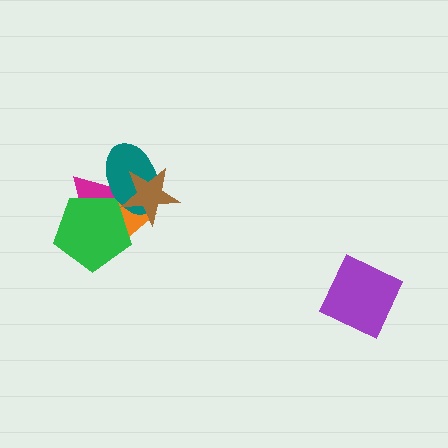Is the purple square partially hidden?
No, no other shape covers it.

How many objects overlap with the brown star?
3 objects overlap with the brown star.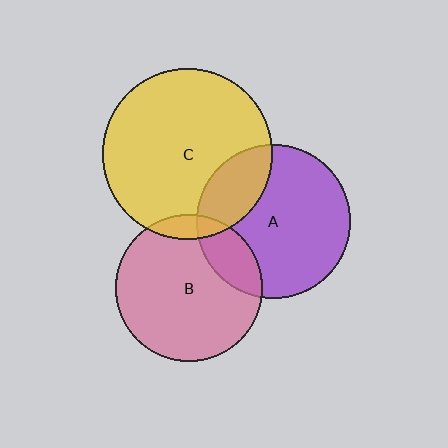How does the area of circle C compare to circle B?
Approximately 1.3 times.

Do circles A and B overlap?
Yes.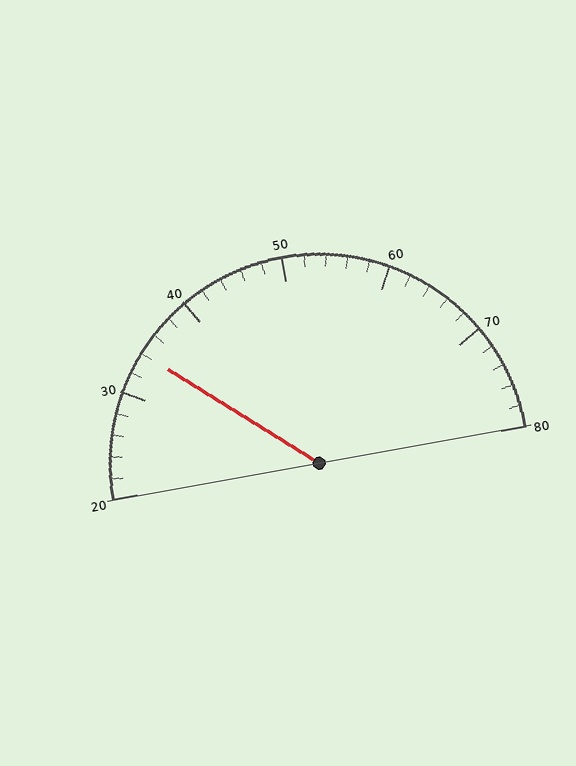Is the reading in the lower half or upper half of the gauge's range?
The reading is in the lower half of the range (20 to 80).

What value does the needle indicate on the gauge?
The needle indicates approximately 34.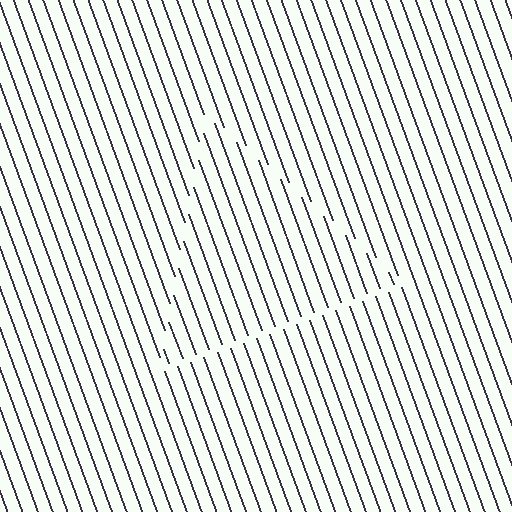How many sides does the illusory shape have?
3 sides — the line-ends trace a triangle.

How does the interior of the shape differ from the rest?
The interior of the shape contains the same grating, shifted by half a period — the contour is defined by the phase discontinuity where line-ends from the inner and outer gratings abut.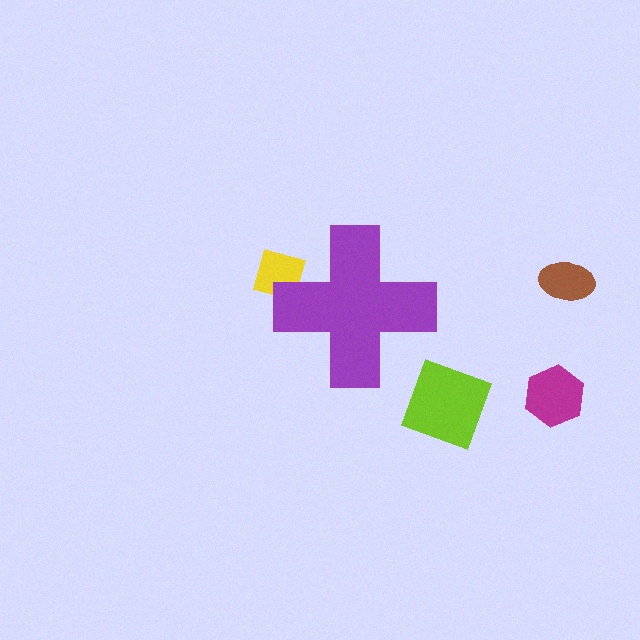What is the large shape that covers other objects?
A purple cross.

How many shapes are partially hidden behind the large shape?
1 shape is partially hidden.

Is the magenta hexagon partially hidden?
No, the magenta hexagon is fully visible.